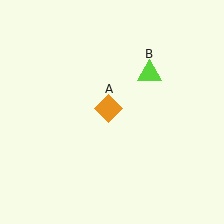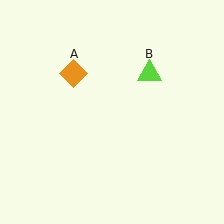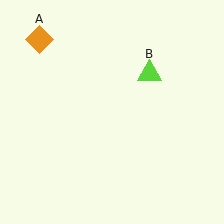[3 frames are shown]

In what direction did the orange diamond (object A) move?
The orange diamond (object A) moved up and to the left.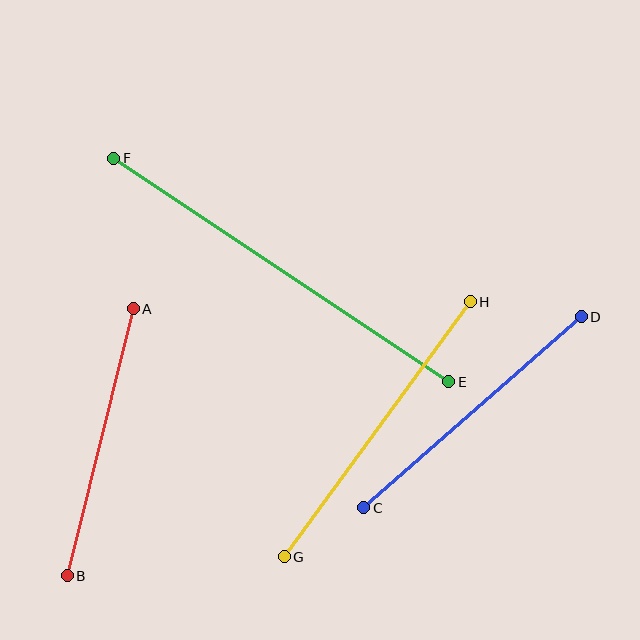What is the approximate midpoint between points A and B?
The midpoint is at approximately (100, 442) pixels.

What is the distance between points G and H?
The distance is approximately 316 pixels.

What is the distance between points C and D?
The distance is approximately 290 pixels.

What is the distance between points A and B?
The distance is approximately 275 pixels.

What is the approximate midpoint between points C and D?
The midpoint is at approximately (472, 412) pixels.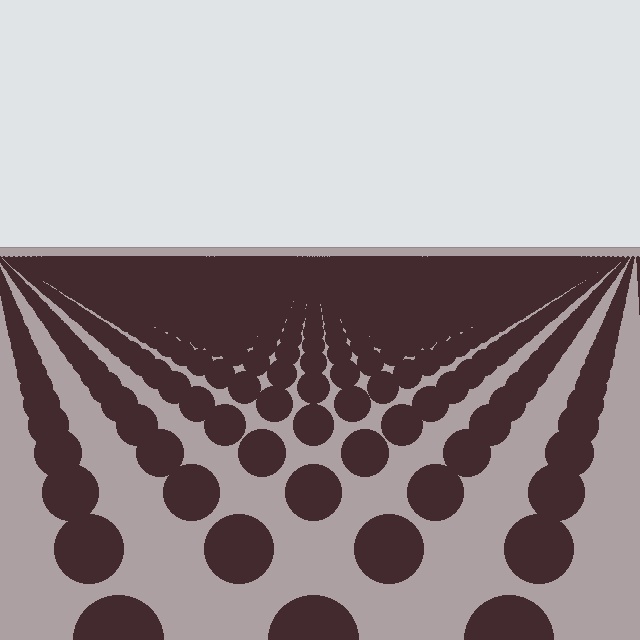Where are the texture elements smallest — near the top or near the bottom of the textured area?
Near the top.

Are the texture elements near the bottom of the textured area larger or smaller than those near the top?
Larger. Near the bottom, elements are closer to the viewer and appear at a bigger on-screen size.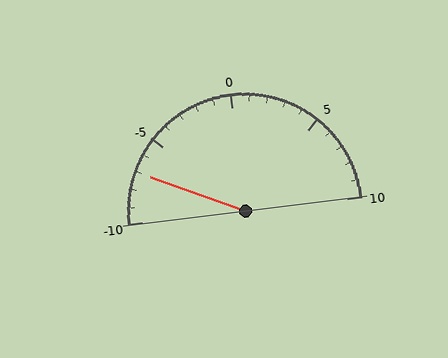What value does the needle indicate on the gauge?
The needle indicates approximately -7.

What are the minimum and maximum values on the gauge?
The gauge ranges from -10 to 10.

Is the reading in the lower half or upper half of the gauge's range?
The reading is in the lower half of the range (-10 to 10).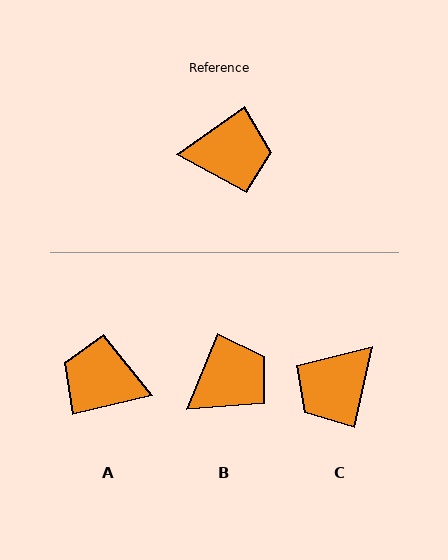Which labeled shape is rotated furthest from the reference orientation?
A, about 158 degrees away.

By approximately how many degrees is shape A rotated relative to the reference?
Approximately 158 degrees counter-clockwise.